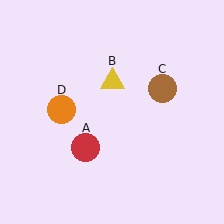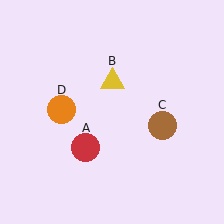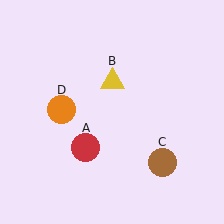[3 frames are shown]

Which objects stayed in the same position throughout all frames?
Red circle (object A) and yellow triangle (object B) and orange circle (object D) remained stationary.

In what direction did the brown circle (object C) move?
The brown circle (object C) moved down.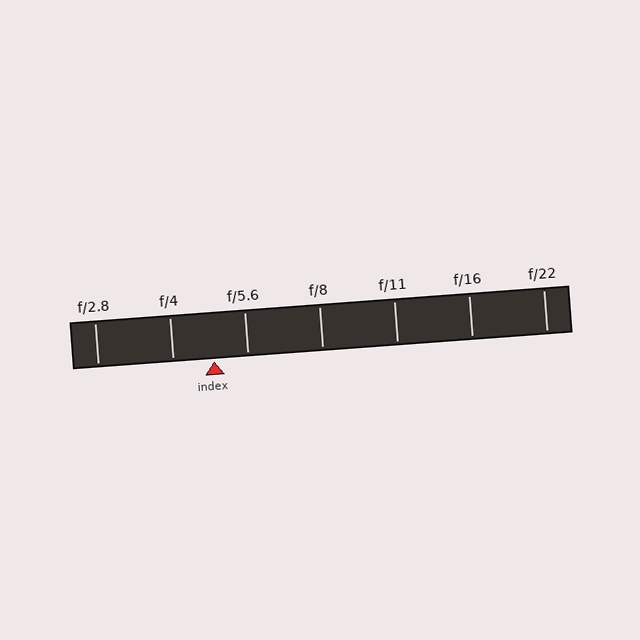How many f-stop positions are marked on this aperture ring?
There are 7 f-stop positions marked.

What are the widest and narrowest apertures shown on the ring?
The widest aperture shown is f/2.8 and the narrowest is f/22.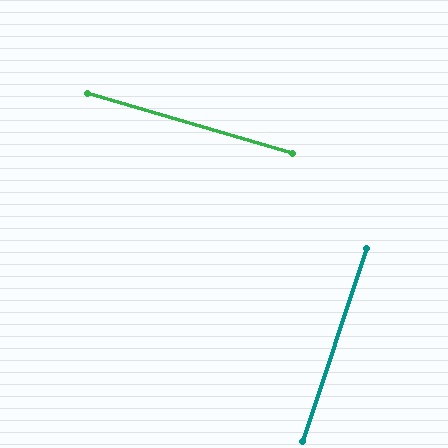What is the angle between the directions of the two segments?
Approximately 88 degrees.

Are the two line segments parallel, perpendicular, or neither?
Perpendicular — they meet at approximately 88°.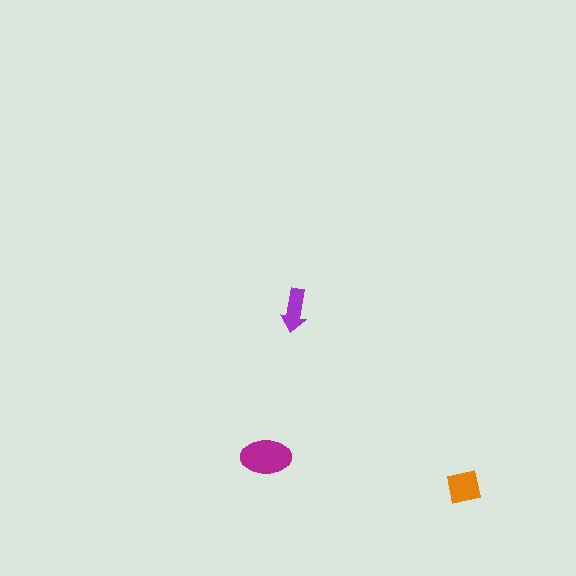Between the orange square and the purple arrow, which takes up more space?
The orange square.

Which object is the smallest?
The purple arrow.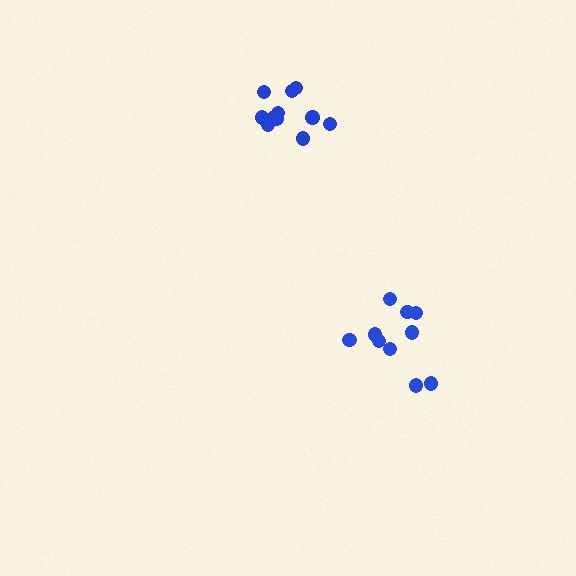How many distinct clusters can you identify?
There are 2 distinct clusters.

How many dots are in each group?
Group 1: 11 dots, Group 2: 10 dots (21 total).